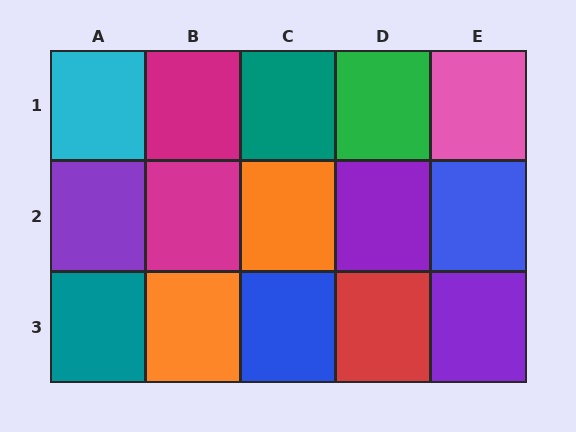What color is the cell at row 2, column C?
Orange.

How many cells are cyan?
1 cell is cyan.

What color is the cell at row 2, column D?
Purple.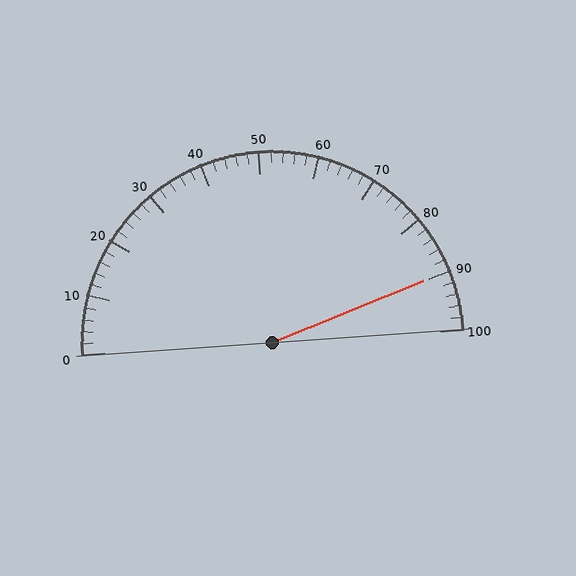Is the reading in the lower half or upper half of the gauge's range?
The reading is in the upper half of the range (0 to 100).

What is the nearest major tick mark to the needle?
The nearest major tick mark is 90.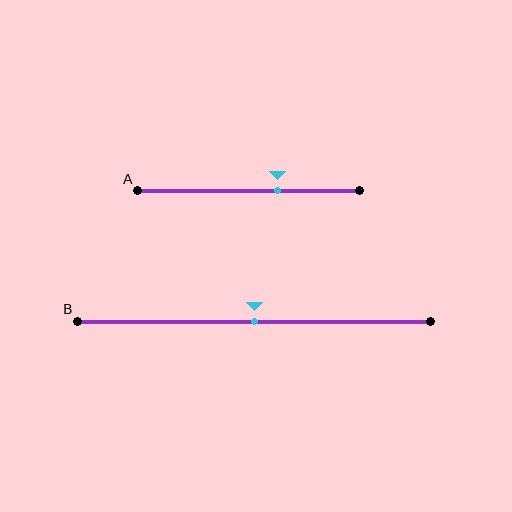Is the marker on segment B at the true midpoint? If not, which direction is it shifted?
Yes, the marker on segment B is at the true midpoint.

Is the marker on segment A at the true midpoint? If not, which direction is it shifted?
No, the marker on segment A is shifted to the right by about 13% of the segment length.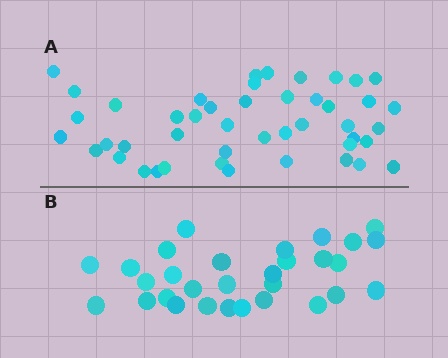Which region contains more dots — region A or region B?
Region A (the top region) has more dots.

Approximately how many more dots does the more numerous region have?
Region A has approximately 15 more dots than region B.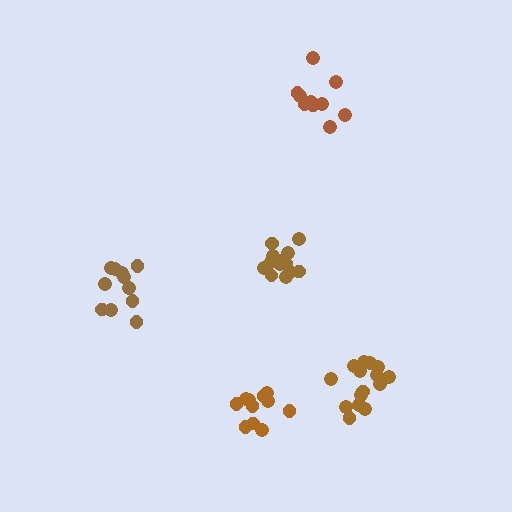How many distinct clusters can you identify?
There are 5 distinct clusters.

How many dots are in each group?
Group 1: 15 dots, Group 2: 11 dots, Group 3: 11 dots, Group 4: 11 dots, Group 5: 13 dots (61 total).